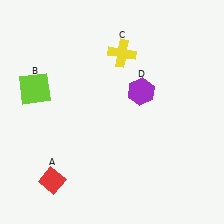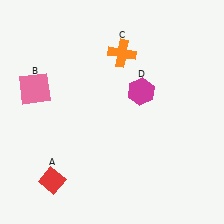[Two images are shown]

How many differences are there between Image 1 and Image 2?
There are 3 differences between the two images.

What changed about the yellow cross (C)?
In Image 1, C is yellow. In Image 2, it changed to orange.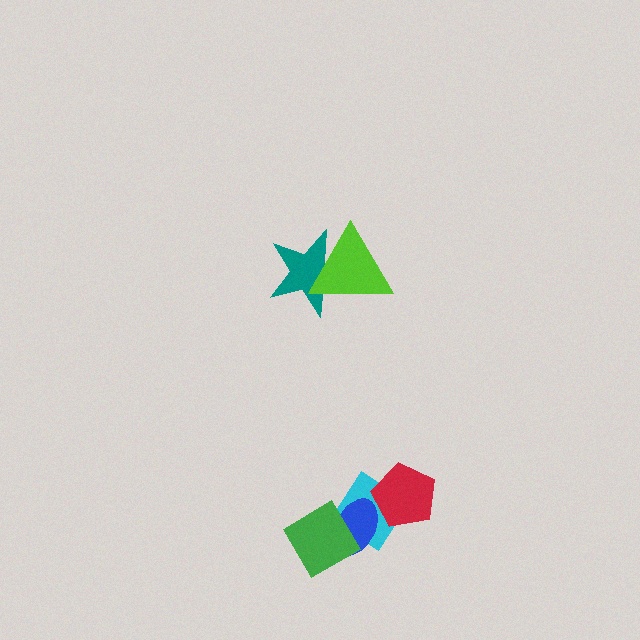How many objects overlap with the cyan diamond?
3 objects overlap with the cyan diamond.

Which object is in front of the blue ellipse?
The green diamond is in front of the blue ellipse.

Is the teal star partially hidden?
Yes, it is partially covered by another shape.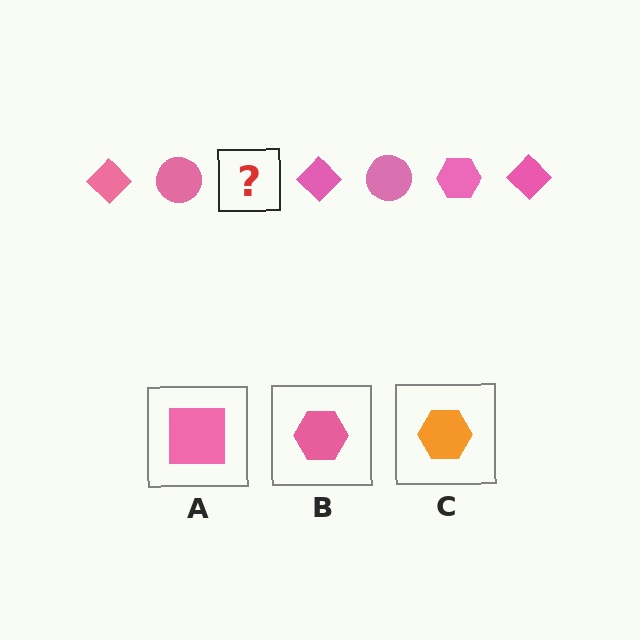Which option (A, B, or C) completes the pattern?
B.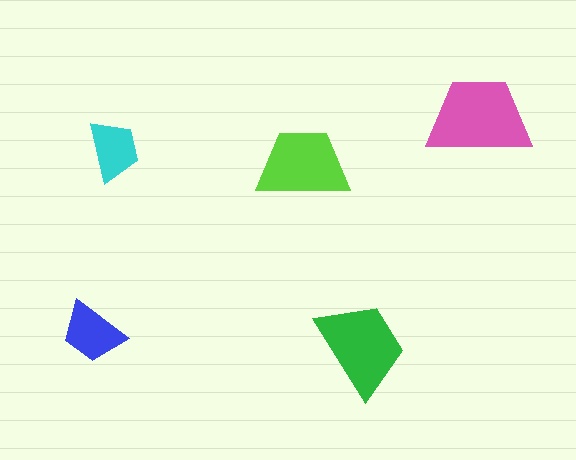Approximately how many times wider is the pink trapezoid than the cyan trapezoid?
About 1.5 times wider.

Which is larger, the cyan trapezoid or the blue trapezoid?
The blue one.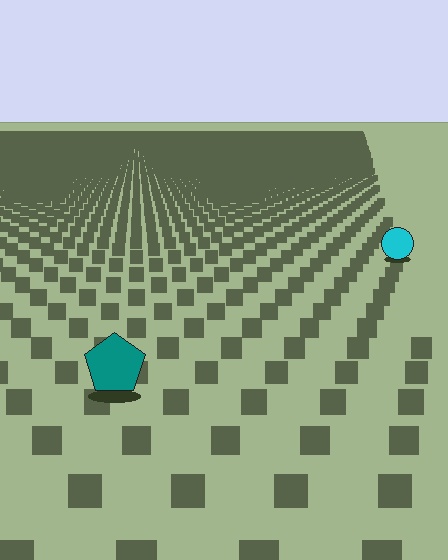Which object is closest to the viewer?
The teal pentagon is closest. The texture marks near it are larger and more spread out.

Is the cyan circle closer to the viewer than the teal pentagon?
No. The teal pentagon is closer — you can tell from the texture gradient: the ground texture is coarser near it.